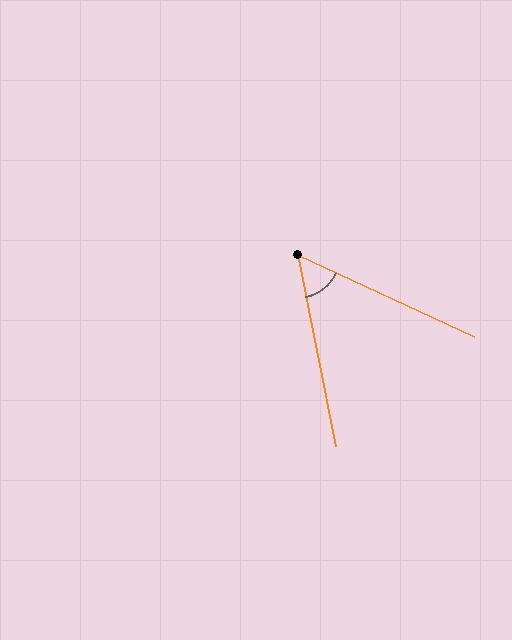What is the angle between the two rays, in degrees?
Approximately 54 degrees.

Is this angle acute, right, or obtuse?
It is acute.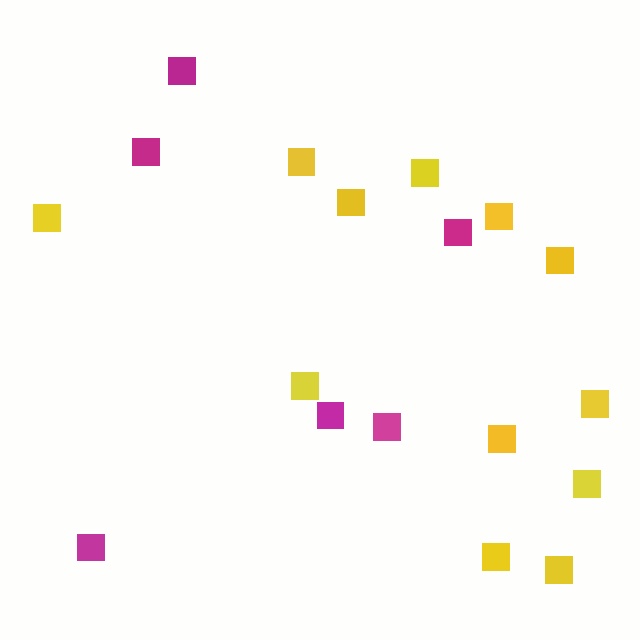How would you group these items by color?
There are 2 groups: one group of magenta squares (6) and one group of yellow squares (12).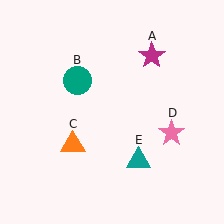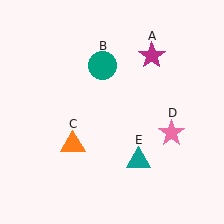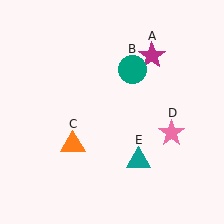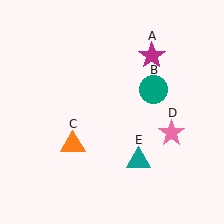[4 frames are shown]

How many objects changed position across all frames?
1 object changed position: teal circle (object B).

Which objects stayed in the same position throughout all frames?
Magenta star (object A) and orange triangle (object C) and pink star (object D) and teal triangle (object E) remained stationary.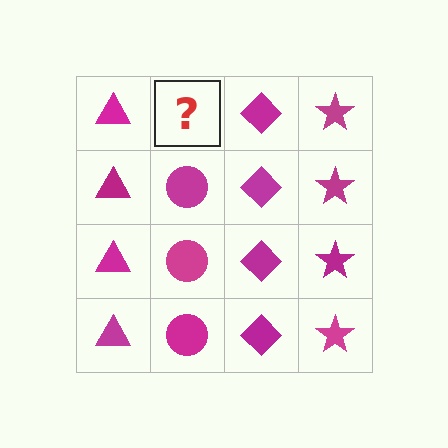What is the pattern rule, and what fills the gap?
The rule is that each column has a consistent shape. The gap should be filled with a magenta circle.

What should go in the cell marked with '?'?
The missing cell should contain a magenta circle.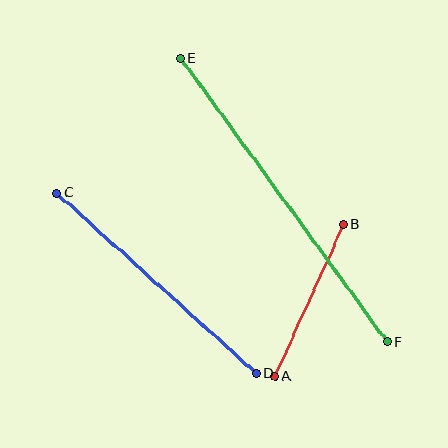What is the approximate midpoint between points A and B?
The midpoint is at approximately (309, 300) pixels.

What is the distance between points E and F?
The distance is approximately 351 pixels.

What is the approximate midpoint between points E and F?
The midpoint is at approximately (284, 200) pixels.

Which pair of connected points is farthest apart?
Points E and F are farthest apart.